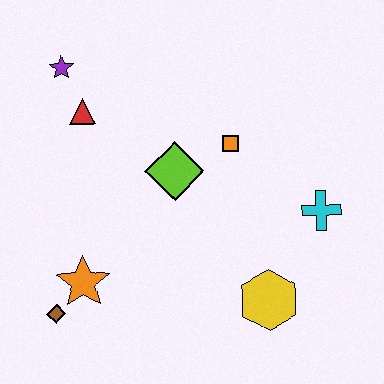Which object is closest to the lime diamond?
The orange square is closest to the lime diamond.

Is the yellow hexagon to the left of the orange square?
No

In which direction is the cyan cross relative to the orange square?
The cyan cross is to the right of the orange square.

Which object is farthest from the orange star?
The cyan cross is farthest from the orange star.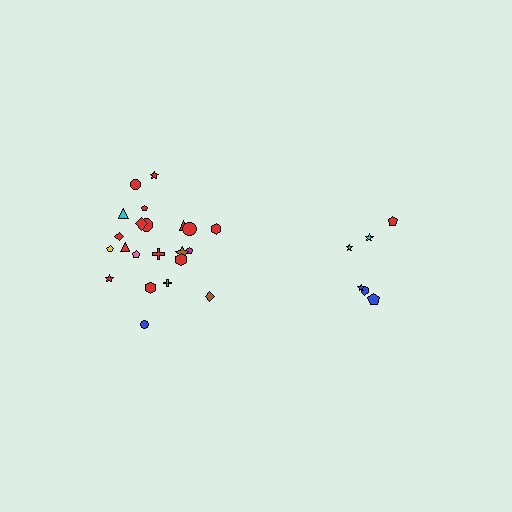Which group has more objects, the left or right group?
The left group.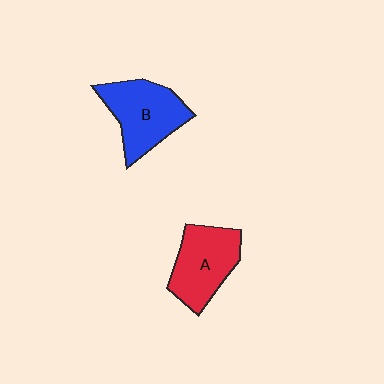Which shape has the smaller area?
Shape A (red).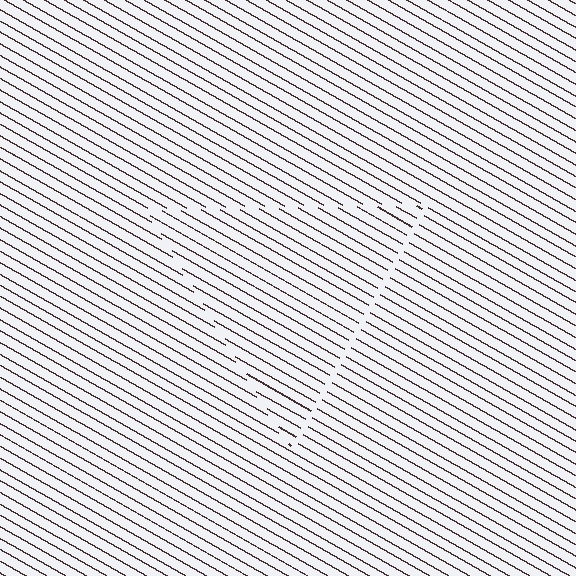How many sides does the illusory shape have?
3 sides — the line-ends trace a triangle.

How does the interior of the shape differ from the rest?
The interior of the shape contains the same grating, shifted by half a period — the contour is defined by the phase discontinuity where line-ends from the inner and outer gratings abut.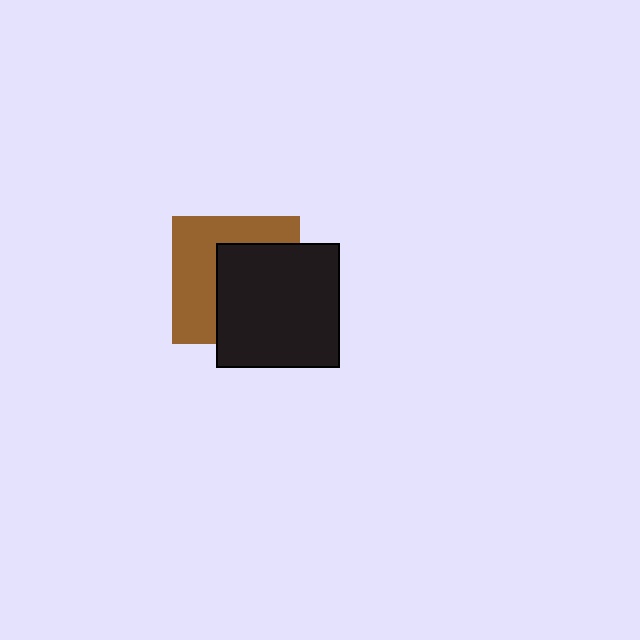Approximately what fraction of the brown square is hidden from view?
Roughly 51% of the brown square is hidden behind the black square.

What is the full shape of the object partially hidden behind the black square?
The partially hidden object is a brown square.